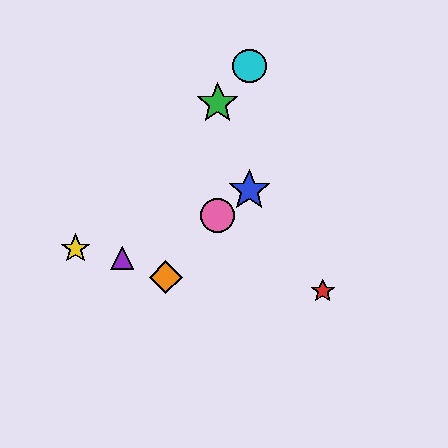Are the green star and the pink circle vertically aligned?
Yes, both are at x≈218.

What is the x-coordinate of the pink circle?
The pink circle is at x≈218.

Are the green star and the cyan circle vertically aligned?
No, the green star is at x≈218 and the cyan circle is at x≈249.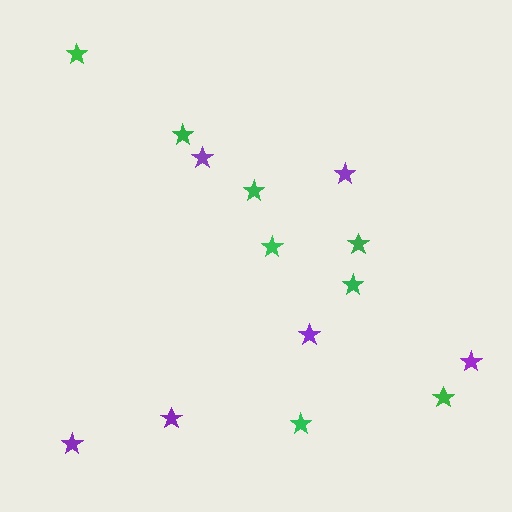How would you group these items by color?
There are 2 groups: one group of purple stars (6) and one group of green stars (8).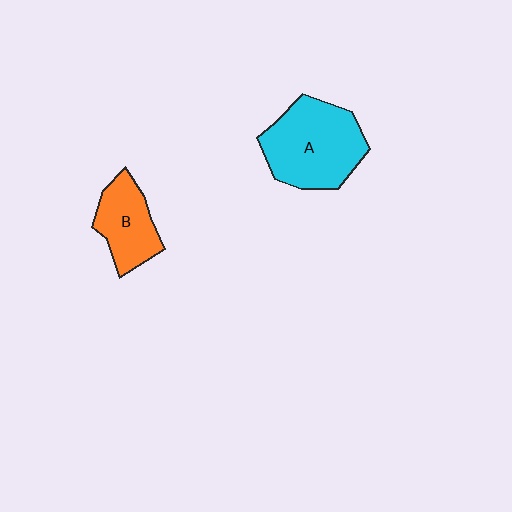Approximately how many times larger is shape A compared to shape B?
Approximately 1.7 times.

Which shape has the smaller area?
Shape B (orange).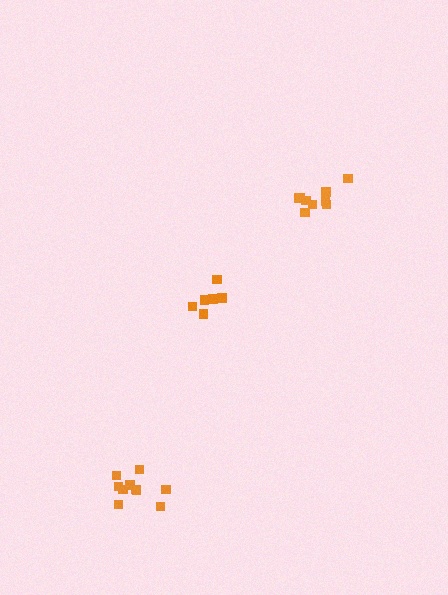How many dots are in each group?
Group 1: 6 dots, Group 2: 9 dots, Group 3: 10 dots (25 total).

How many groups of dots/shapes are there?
There are 3 groups.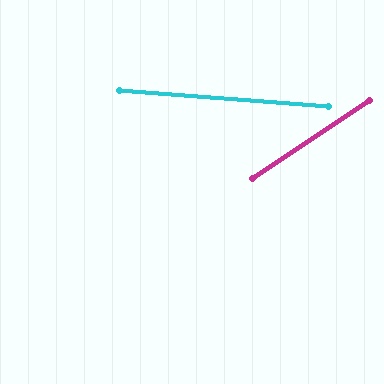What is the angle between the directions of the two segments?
Approximately 38 degrees.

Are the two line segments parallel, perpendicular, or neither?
Neither parallel nor perpendicular — they differ by about 38°.